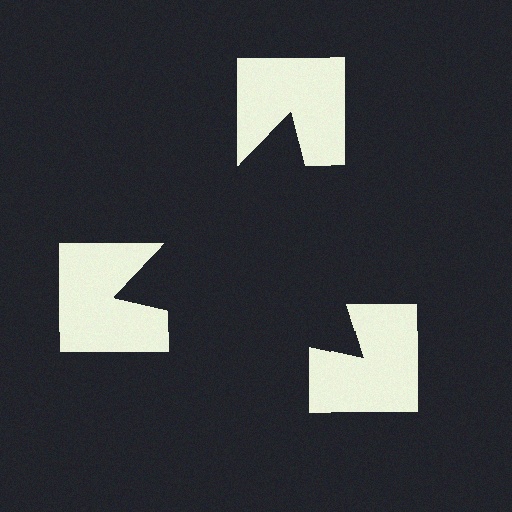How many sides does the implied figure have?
3 sides.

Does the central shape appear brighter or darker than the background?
It typically appears slightly darker than the background, even though no actual brightness change is drawn.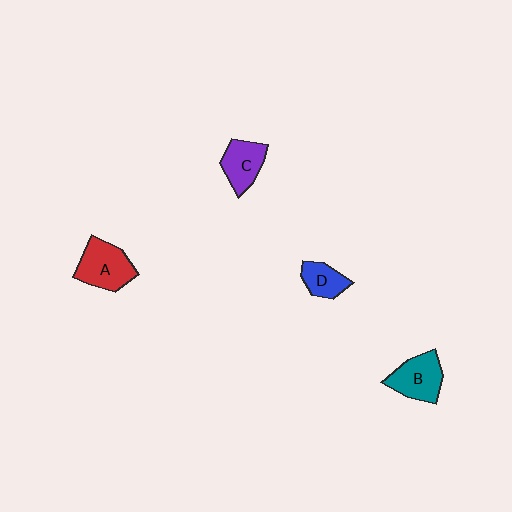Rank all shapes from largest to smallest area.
From largest to smallest: A (red), B (teal), C (purple), D (blue).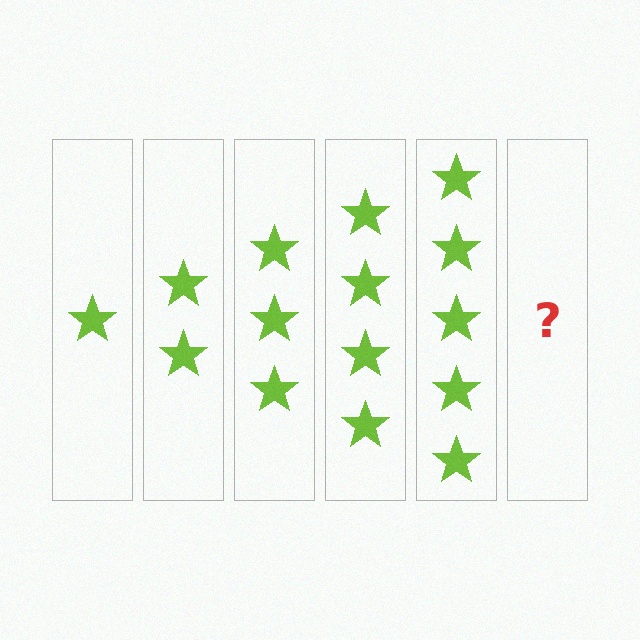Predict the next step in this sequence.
The next step is 6 stars.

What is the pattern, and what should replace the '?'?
The pattern is that each step adds one more star. The '?' should be 6 stars.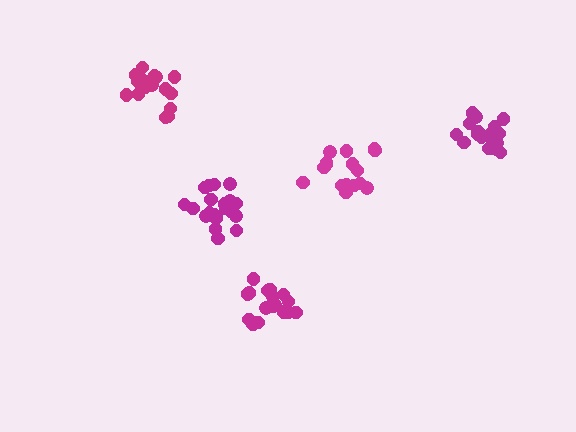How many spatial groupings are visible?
There are 5 spatial groupings.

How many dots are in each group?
Group 1: 19 dots, Group 2: 19 dots, Group 3: 16 dots, Group 4: 19 dots, Group 5: 21 dots (94 total).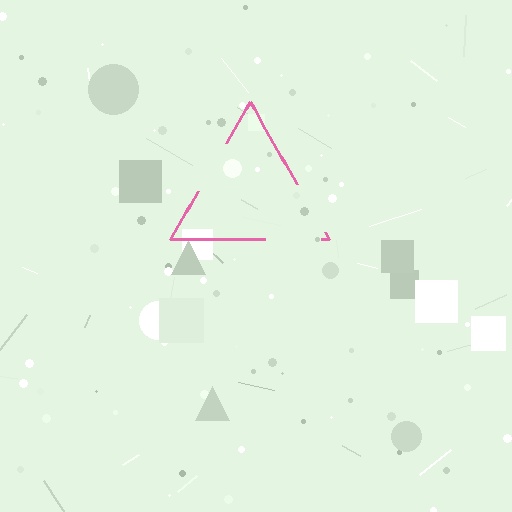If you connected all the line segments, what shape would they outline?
They would outline a triangle.